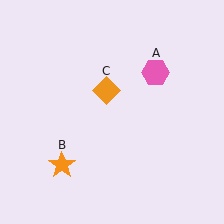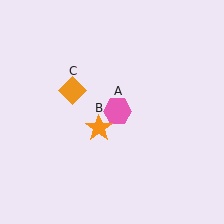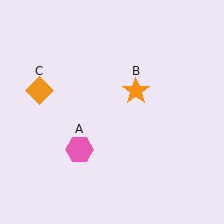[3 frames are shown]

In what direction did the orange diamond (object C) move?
The orange diamond (object C) moved left.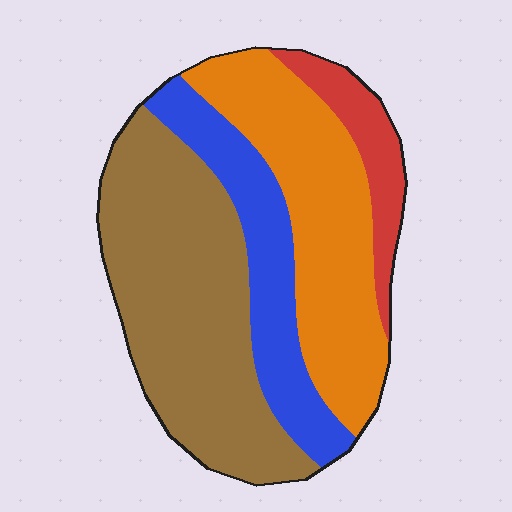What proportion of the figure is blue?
Blue covers about 20% of the figure.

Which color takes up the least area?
Red, at roughly 10%.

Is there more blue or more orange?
Orange.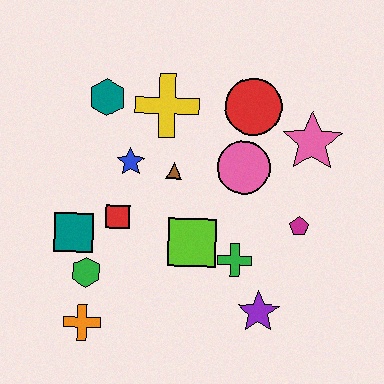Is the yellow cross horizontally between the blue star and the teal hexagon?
No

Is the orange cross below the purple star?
Yes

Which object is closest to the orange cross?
The green hexagon is closest to the orange cross.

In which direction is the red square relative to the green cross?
The red square is to the left of the green cross.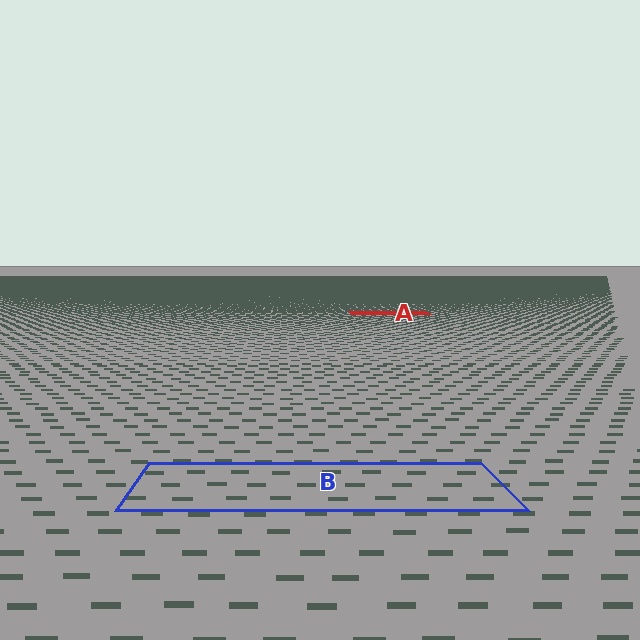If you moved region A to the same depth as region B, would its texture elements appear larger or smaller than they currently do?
They would appear larger. At a closer depth, the same texture elements are projected at a bigger on-screen size.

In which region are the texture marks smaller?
The texture marks are smaller in region A, because it is farther away.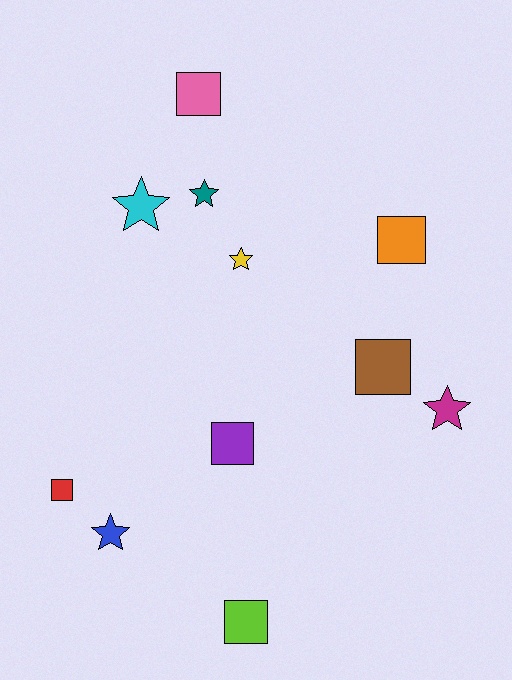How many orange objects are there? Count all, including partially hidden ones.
There is 1 orange object.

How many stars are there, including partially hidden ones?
There are 5 stars.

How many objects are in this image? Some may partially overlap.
There are 11 objects.